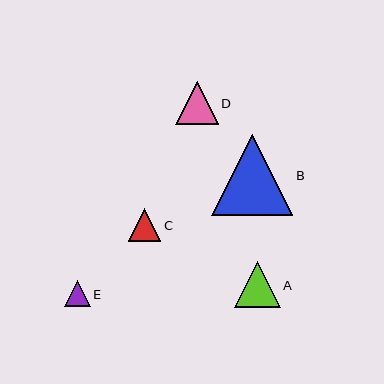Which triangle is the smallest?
Triangle E is the smallest with a size of approximately 26 pixels.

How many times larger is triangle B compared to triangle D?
Triangle B is approximately 1.9 times the size of triangle D.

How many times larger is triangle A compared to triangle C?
Triangle A is approximately 1.4 times the size of triangle C.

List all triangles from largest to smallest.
From largest to smallest: B, A, D, C, E.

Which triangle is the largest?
Triangle B is the largest with a size of approximately 81 pixels.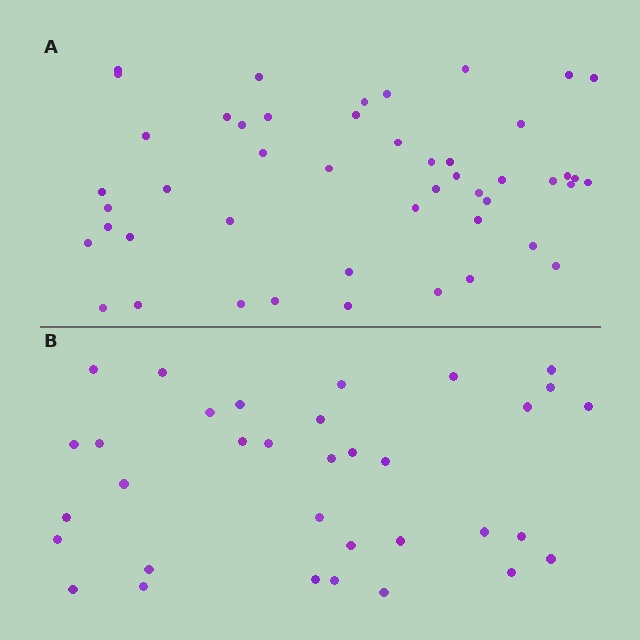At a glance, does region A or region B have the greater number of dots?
Region A (the top region) has more dots.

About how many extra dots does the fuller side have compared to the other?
Region A has approximately 15 more dots than region B.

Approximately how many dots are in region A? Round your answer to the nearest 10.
About 50 dots. (The exact count is 48, which rounds to 50.)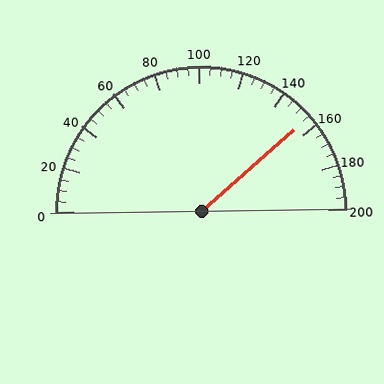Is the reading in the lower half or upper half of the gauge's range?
The reading is in the upper half of the range (0 to 200).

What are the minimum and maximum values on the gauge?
The gauge ranges from 0 to 200.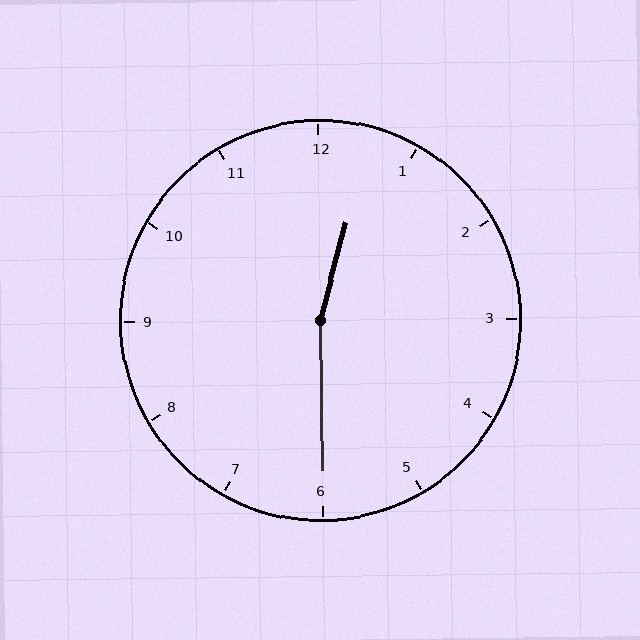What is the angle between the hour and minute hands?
Approximately 165 degrees.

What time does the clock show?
12:30.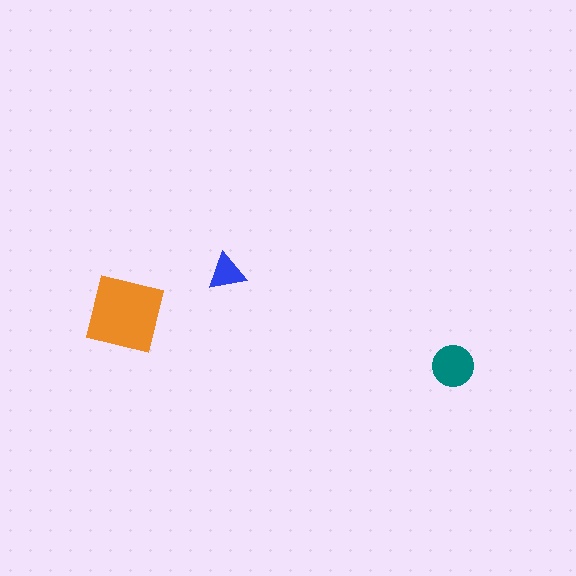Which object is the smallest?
The blue triangle.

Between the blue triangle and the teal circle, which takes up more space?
The teal circle.